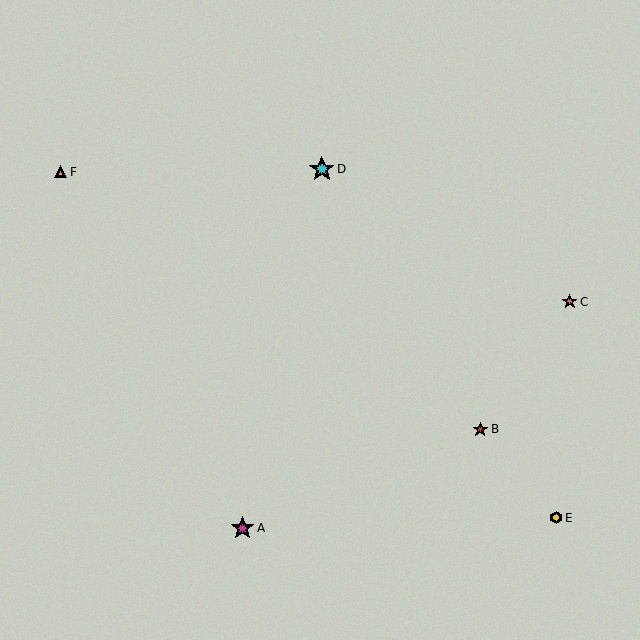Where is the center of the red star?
The center of the red star is at (480, 429).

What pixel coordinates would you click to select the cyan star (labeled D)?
Click at (322, 169) to select the cyan star D.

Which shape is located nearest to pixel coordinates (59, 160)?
The orange triangle (labeled F) at (61, 172) is nearest to that location.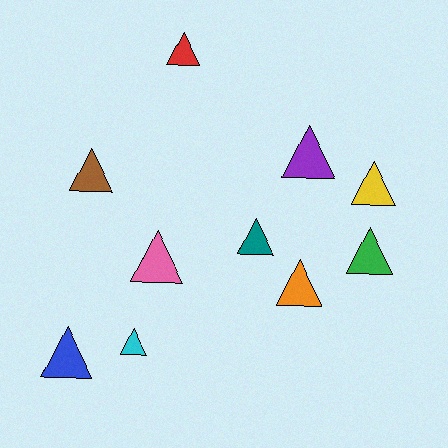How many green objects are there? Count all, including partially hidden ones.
There is 1 green object.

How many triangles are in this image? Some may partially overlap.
There are 10 triangles.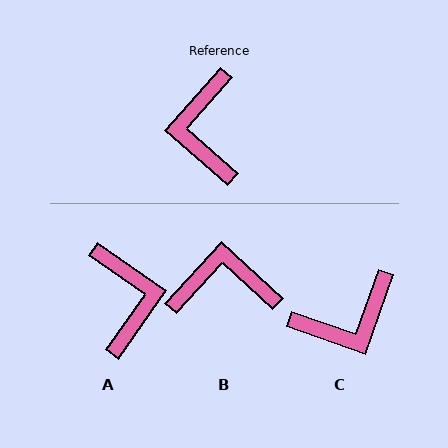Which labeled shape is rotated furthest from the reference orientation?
A, about 173 degrees away.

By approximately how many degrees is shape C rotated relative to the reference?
Approximately 112 degrees counter-clockwise.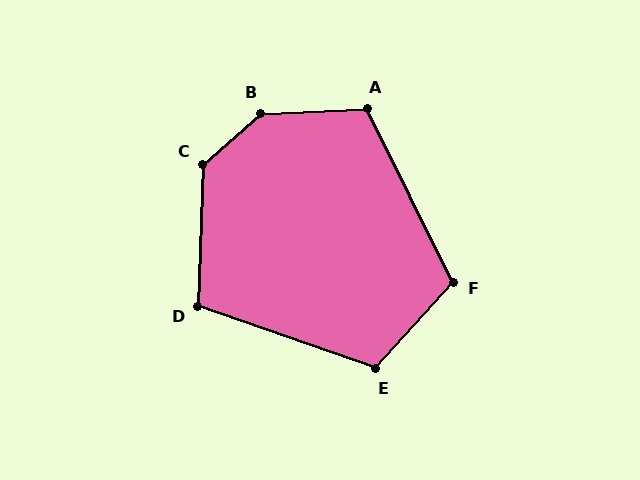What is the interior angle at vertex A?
Approximately 114 degrees (obtuse).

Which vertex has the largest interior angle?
B, at approximately 141 degrees.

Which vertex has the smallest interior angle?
D, at approximately 107 degrees.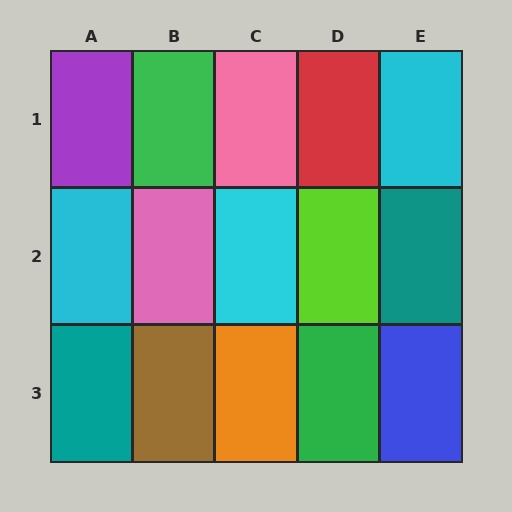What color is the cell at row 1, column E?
Cyan.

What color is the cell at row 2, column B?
Pink.